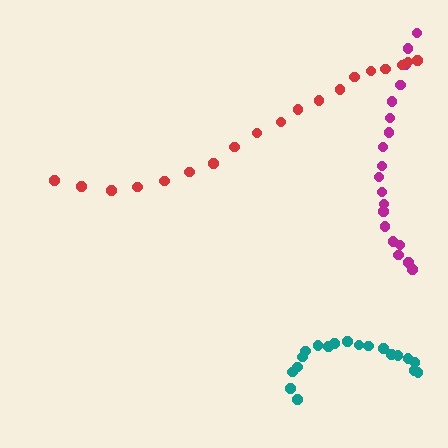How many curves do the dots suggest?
There are 3 distinct paths.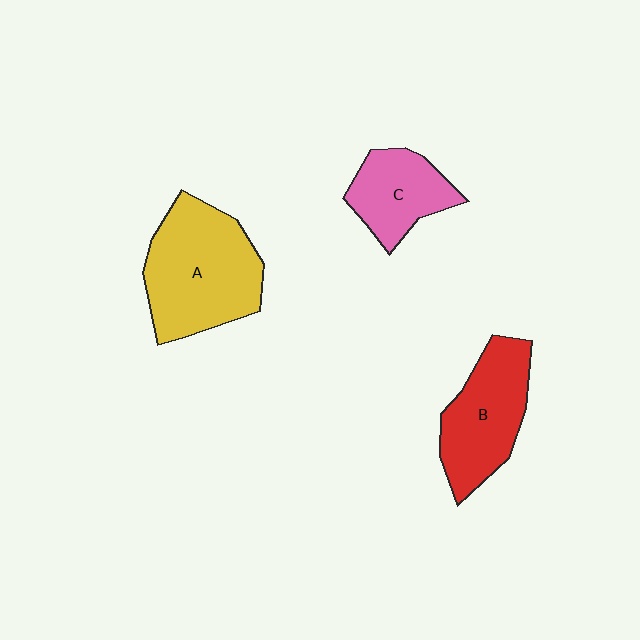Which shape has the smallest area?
Shape C (pink).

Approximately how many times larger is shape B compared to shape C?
Approximately 1.4 times.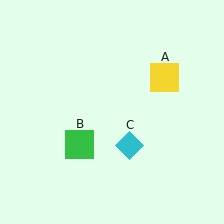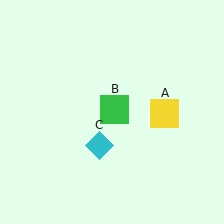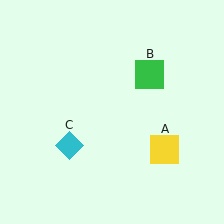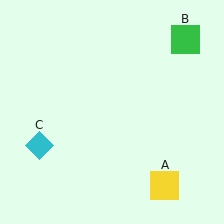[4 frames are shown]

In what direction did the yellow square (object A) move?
The yellow square (object A) moved down.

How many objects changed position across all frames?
3 objects changed position: yellow square (object A), green square (object B), cyan diamond (object C).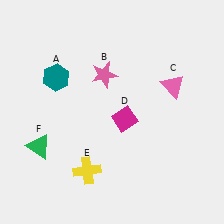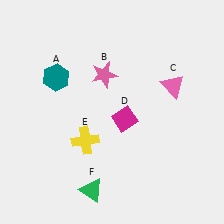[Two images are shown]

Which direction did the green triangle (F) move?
The green triangle (F) moved right.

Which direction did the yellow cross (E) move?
The yellow cross (E) moved up.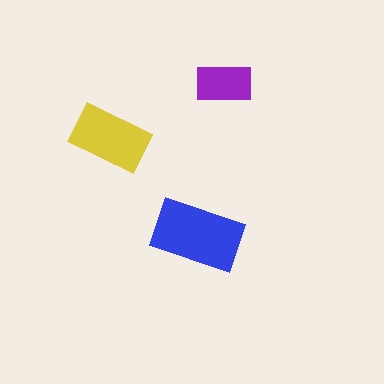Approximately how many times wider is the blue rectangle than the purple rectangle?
About 1.5 times wider.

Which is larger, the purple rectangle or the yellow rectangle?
The yellow one.